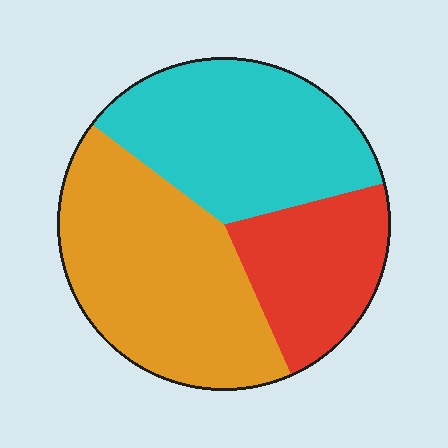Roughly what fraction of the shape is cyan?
Cyan takes up between a third and a half of the shape.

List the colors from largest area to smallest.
From largest to smallest: orange, cyan, red.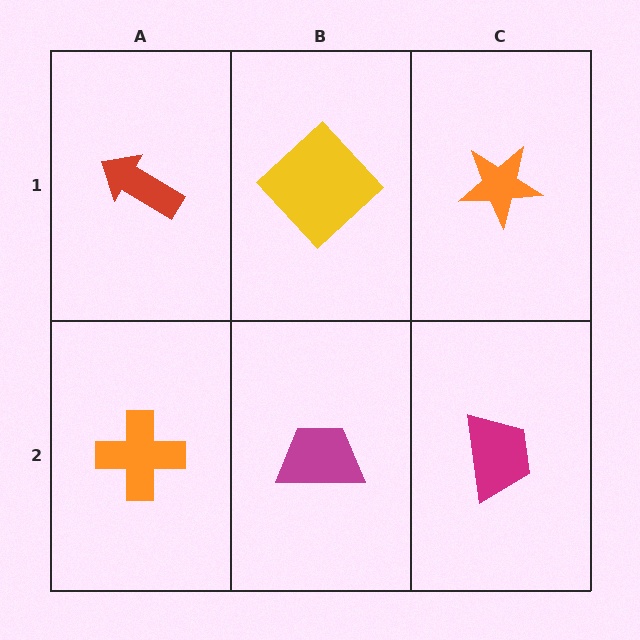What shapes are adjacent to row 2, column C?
An orange star (row 1, column C), a magenta trapezoid (row 2, column B).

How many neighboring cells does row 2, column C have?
2.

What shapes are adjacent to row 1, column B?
A magenta trapezoid (row 2, column B), a red arrow (row 1, column A), an orange star (row 1, column C).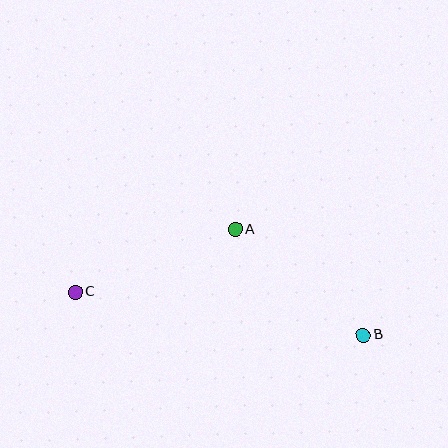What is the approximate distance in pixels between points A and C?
The distance between A and C is approximately 172 pixels.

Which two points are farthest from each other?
Points B and C are farthest from each other.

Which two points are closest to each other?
Points A and B are closest to each other.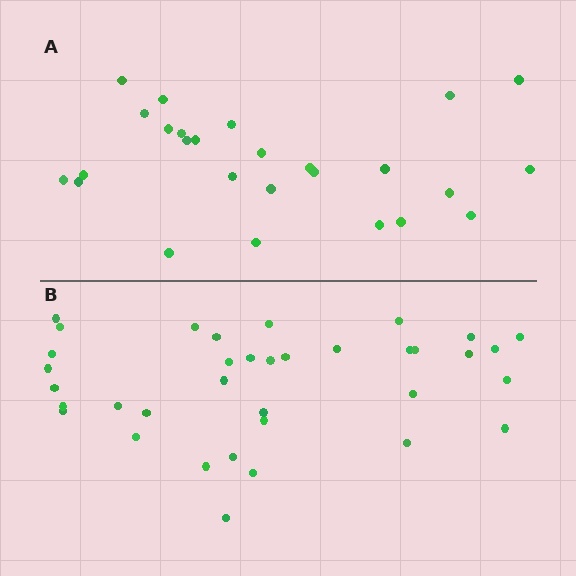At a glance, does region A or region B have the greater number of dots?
Region B (the bottom region) has more dots.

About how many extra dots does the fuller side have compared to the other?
Region B has roughly 10 or so more dots than region A.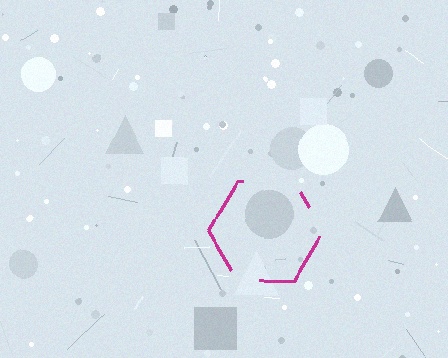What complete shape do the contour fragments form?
The contour fragments form a hexagon.